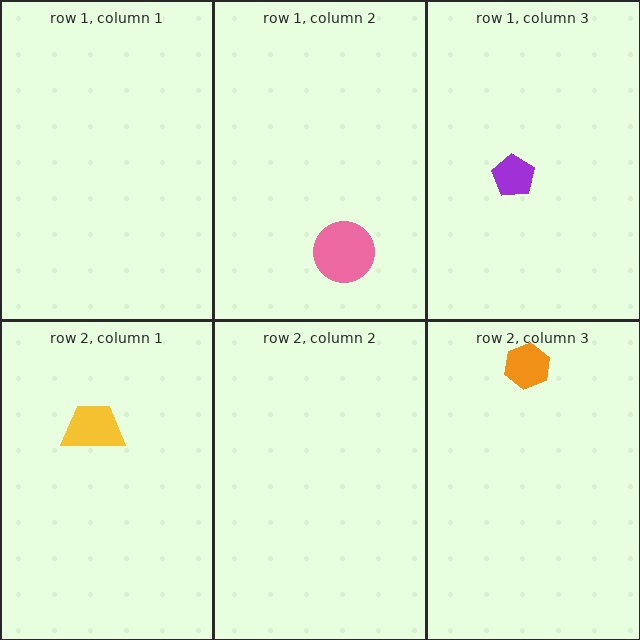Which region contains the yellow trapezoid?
The row 2, column 1 region.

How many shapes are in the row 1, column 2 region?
1.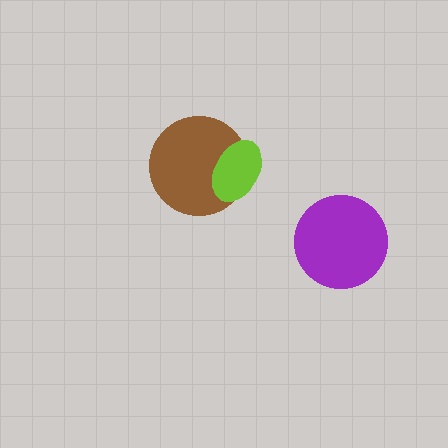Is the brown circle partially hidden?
Yes, it is partially covered by another shape.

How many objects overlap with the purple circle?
0 objects overlap with the purple circle.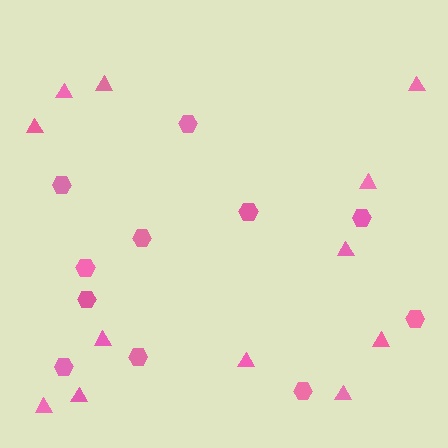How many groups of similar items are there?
There are 2 groups: one group of triangles (12) and one group of hexagons (11).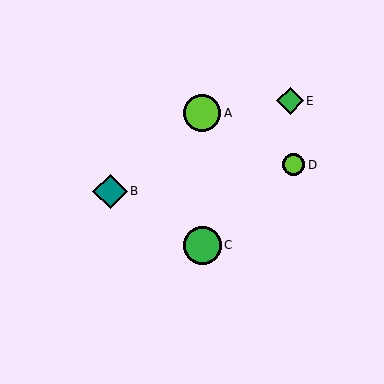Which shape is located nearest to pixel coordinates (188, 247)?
The green circle (labeled C) at (202, 245) is nearest to that location.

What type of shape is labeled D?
Shape D is a lime circle.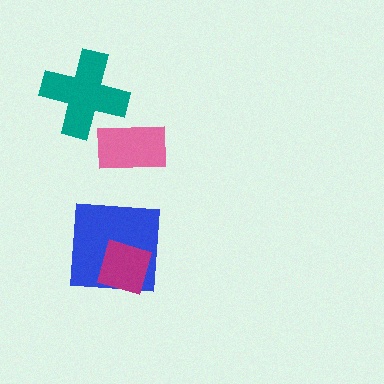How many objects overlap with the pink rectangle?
0 objects overlap with the pink rectangle.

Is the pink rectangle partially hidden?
No, no other shape covers it.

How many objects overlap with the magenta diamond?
1 object overlaps with the magenta diamond.